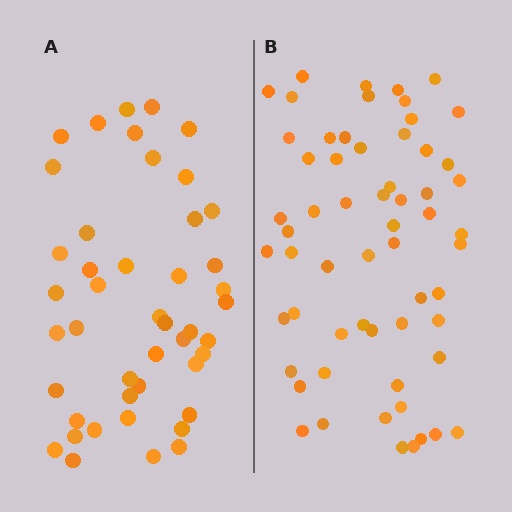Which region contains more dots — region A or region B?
Region B (the right region) has more dots.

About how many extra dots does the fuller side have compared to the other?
Region B has approximately 15 more dots than region A.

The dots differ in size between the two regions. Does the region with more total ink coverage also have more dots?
No. Region A has more total ink coverage because its dots are larger, but region B actually contains more individual dots. Total area can be misleading — the number of items is what matters here.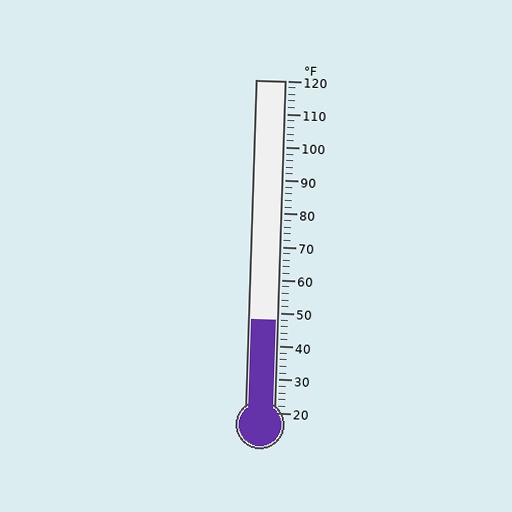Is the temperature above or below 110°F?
The temperature is below 110°F.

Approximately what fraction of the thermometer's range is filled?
The thermometer is filled to approximately 30% of its range.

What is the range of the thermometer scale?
The thermometer scale ranges from 20°F to 120°F.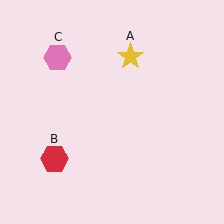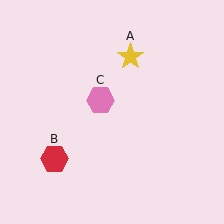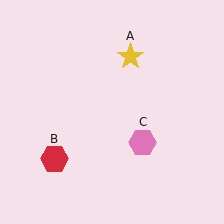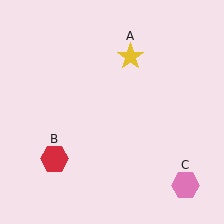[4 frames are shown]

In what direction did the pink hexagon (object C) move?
The pink hexagon (object C) moved down and to the right.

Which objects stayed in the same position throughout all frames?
Yellow star (object A) and red hexagon (object B) remained stationary.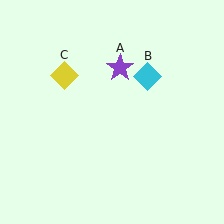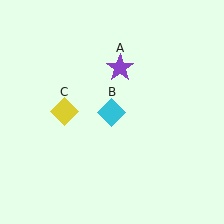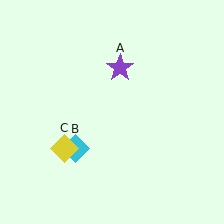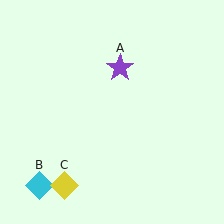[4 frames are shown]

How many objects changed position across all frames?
2 objects changed position: cyan diamond (object B), yellow diamond (object C).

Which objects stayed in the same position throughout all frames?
Purple star (object A) remained stationary.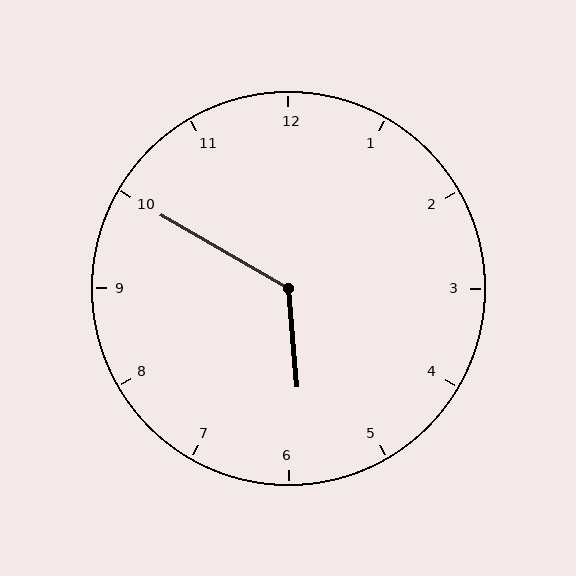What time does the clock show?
5:50.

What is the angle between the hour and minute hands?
Approximately 125 degrees.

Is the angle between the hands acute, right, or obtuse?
It is obtuse.